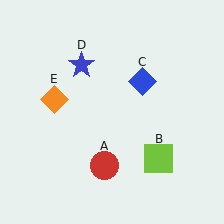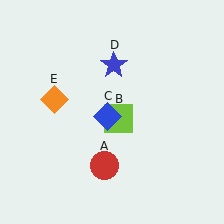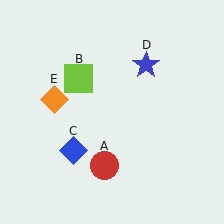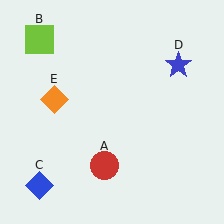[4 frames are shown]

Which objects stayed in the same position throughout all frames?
Red circle (object A) and orange diamond (object E) remained stationary.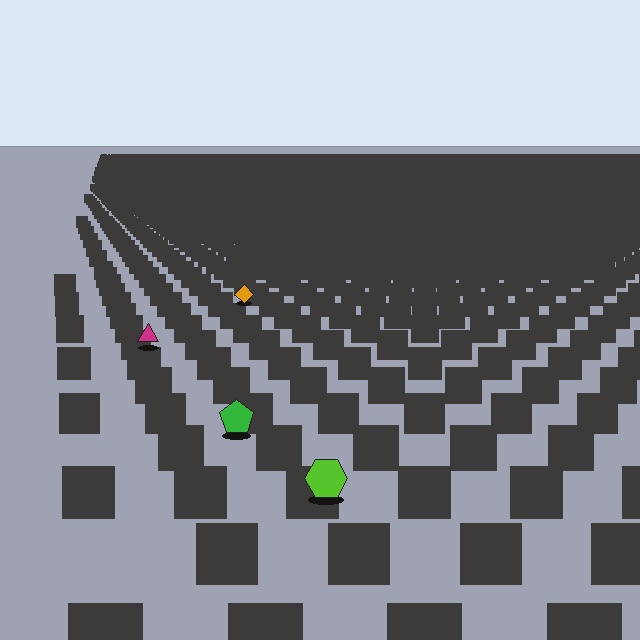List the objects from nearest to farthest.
From nearest to farthest: the lime hexagon, the green pentagon, the magenta triangle, the orange diamond.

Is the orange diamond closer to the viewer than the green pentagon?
No. The green pentagon is closer — you can tell from the texture gradient: the ground texture is coarser near it.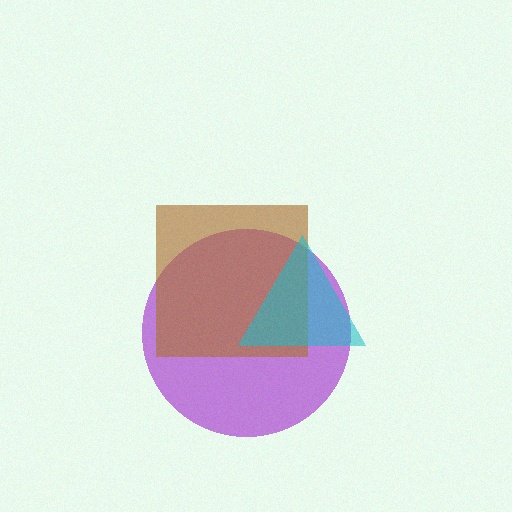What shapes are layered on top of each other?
The layered shapes are: a purple circle, a brown square, a cyan triangle.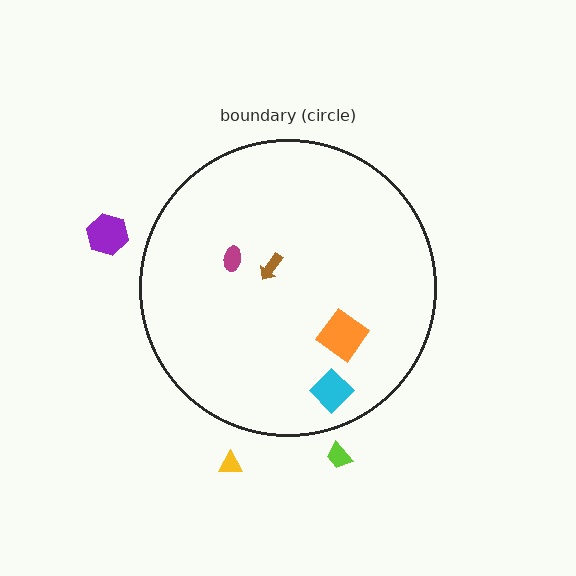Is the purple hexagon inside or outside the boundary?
Outside.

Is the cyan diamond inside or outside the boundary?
Inside.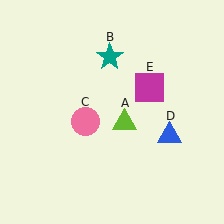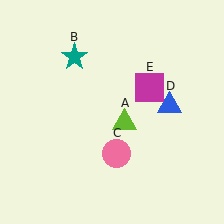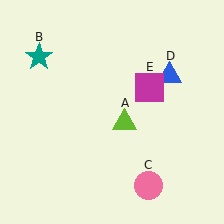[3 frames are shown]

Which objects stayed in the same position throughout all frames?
Lime triangle (object A) and magenta square (object E) remained stationary.